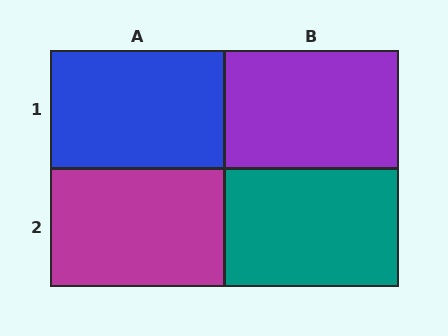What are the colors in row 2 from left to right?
Magenta, teal.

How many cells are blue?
1 cell is blue.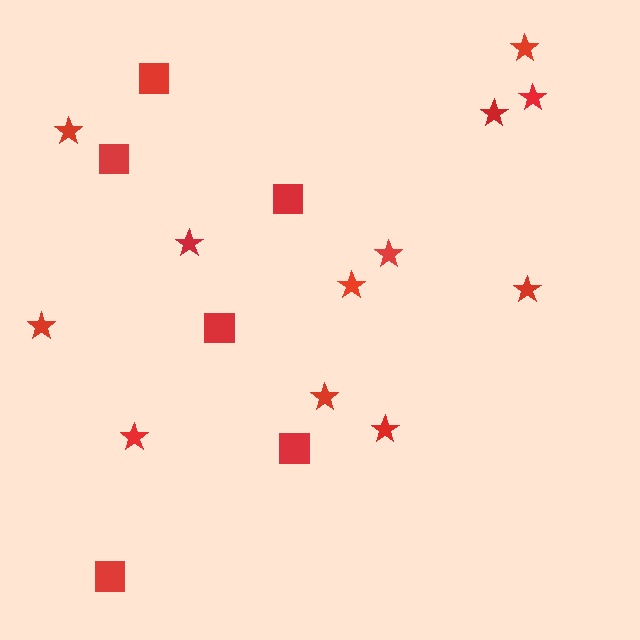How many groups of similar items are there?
There are 2 groups: one group of stars (12) and one group of squares (6).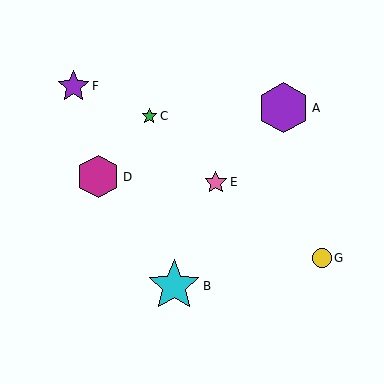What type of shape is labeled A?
Shape A is a purple hexagon.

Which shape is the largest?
The cyan star (labeled B) is the largest.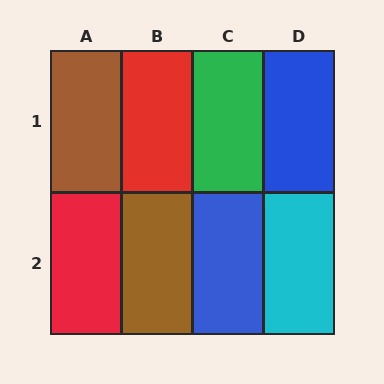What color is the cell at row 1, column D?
Blue.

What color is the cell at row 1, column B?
Red.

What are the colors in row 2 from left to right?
Red, brown, blue, cyan.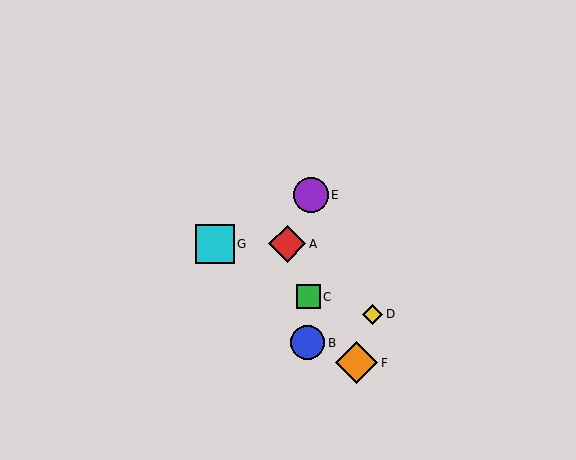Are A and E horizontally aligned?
No, A is at y≈244 and E is at y≈195.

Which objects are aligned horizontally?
Objects A, G are aligned horizontally.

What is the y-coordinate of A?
Object A is at y≈244.